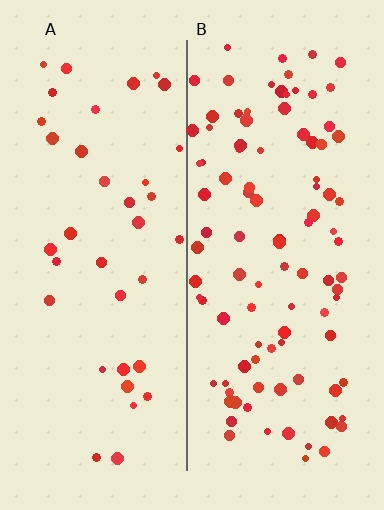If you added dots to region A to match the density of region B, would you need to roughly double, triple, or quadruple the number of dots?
Approximately triple.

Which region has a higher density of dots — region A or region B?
B (the right).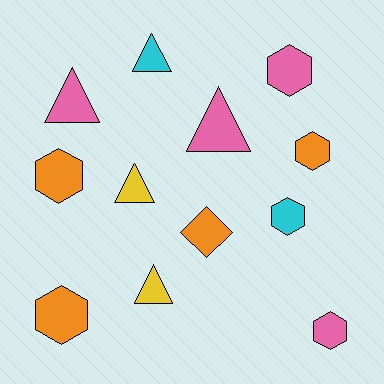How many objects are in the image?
There are 12 objects.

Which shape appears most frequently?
Hexagon, with 6 objects.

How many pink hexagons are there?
There are 2 pink hexagons.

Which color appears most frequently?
Orange, with 4 objects.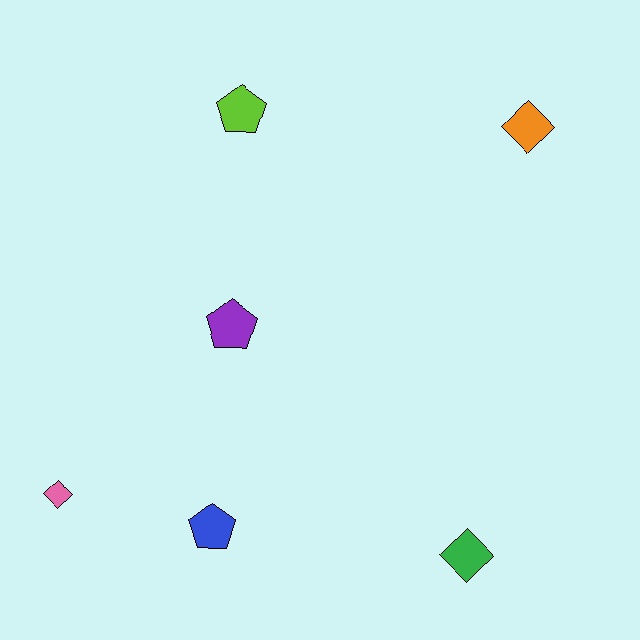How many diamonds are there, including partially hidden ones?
There are 3 diamonds.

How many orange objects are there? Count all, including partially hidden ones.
There is 1 orange object.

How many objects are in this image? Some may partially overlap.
There are 6 objects.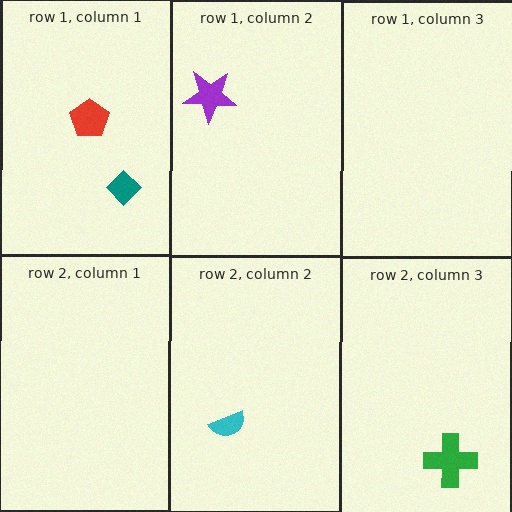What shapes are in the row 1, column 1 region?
The teal diamond, the red pentagon.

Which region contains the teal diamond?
The row 1, column 1 region.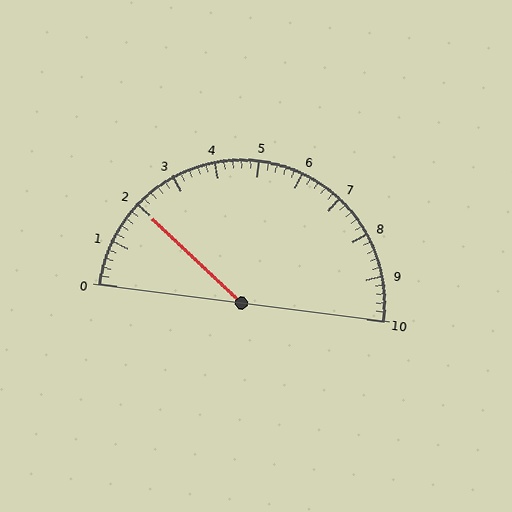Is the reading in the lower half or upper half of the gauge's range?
The reading is in the lower half of the range (0 to 10).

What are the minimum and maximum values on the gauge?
The gauge ranges from 0 to 10.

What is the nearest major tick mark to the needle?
The nearest major tick mark is 2.